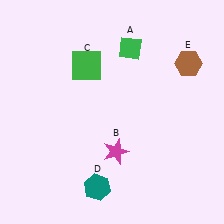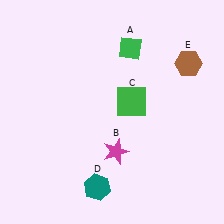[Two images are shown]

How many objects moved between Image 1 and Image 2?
1 object moved between the two images.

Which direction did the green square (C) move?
The green square (C) moved right.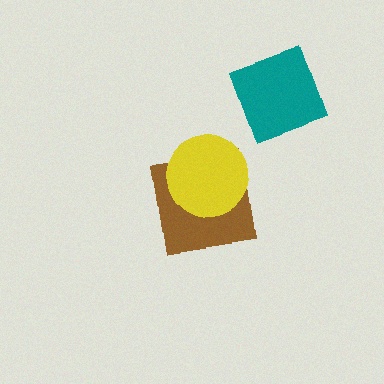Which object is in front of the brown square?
The yellow circle is in front of the brown square.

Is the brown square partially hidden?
Yes, it is partially covered by another shape.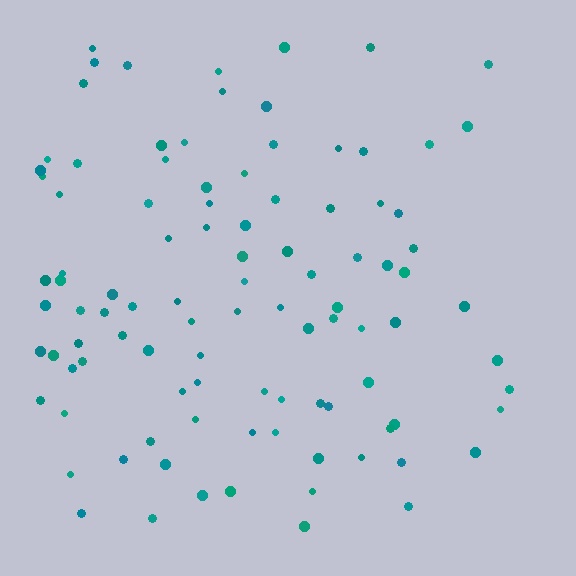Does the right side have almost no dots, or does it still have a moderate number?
Still a moderate number, just noticeably fewer than the left.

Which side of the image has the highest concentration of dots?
The left.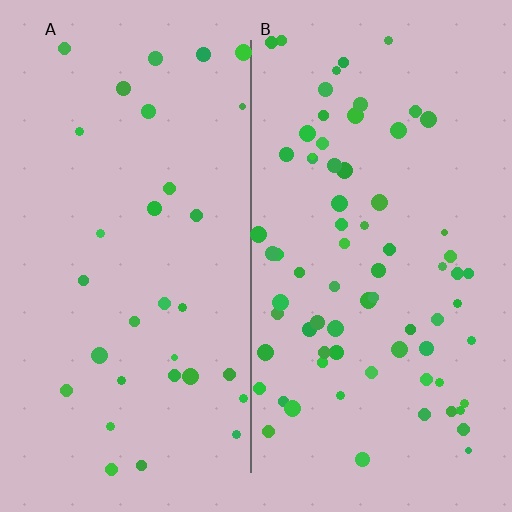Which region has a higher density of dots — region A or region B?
B (the right).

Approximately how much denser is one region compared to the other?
Approximately 2.3× — region B over region A.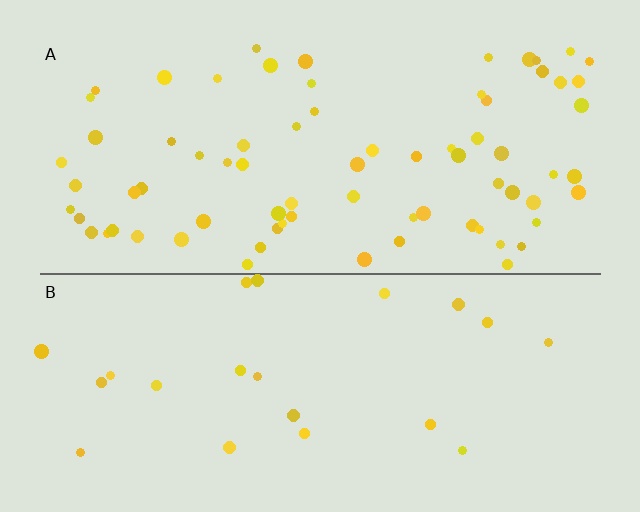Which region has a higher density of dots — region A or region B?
A (the top).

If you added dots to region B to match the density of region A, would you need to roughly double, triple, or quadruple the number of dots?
Approximately triple.